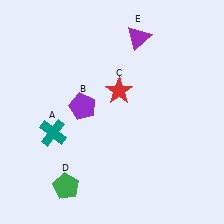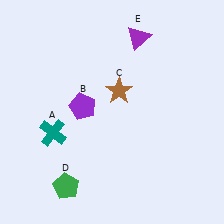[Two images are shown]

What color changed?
The star (C) changed from red in Image 1 to brown in Image 2.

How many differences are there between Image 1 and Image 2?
There is 1 difference between the two images.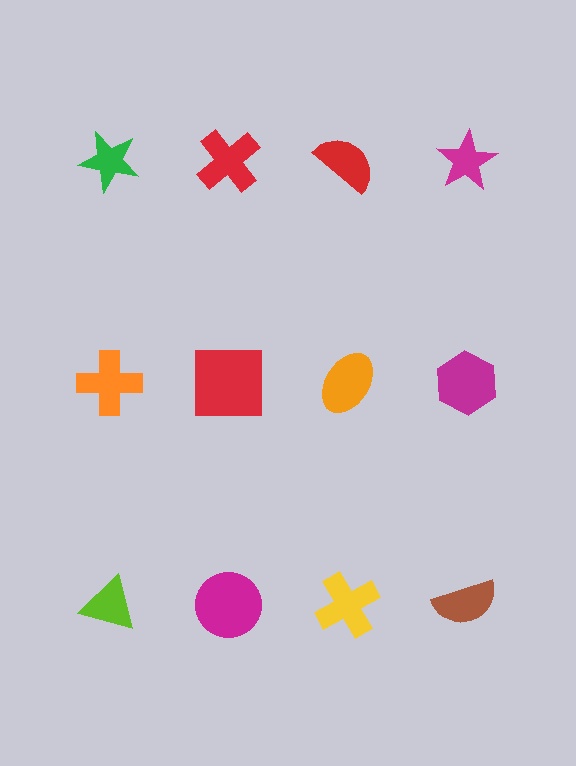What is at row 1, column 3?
A red semicircle.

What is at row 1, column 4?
A magenta star.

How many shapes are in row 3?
4 shapes.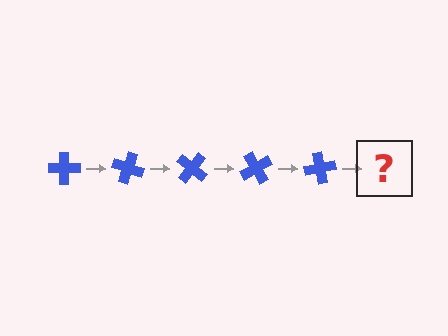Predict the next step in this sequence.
The next step is a blue cross rotated 100 degrees.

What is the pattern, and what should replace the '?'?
The pattern is that the cross rotates 20 degrees each step. The '?' should be a blue cross rotated 100 degrees.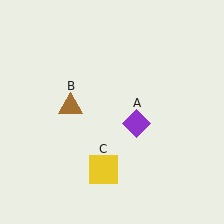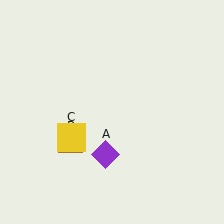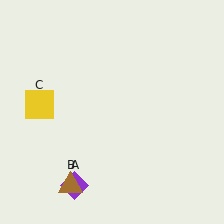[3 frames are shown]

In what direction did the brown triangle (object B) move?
The brown triangle (object B) moved down.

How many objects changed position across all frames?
3 objects changed position: purple diamond (object A), brown triangle (object B), yellow square (object C).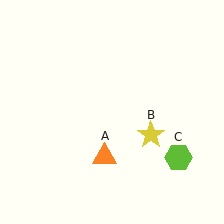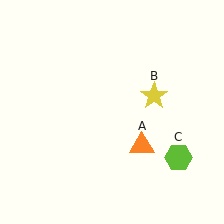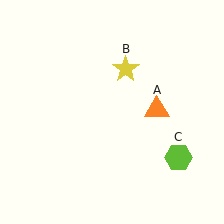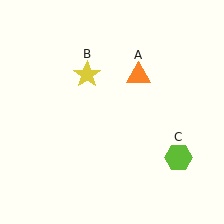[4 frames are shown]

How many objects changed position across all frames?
2 objects changed position: orange triangle (object A), yellow star (object B).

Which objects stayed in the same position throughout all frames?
Lime hexagon (object C) remained stationary.